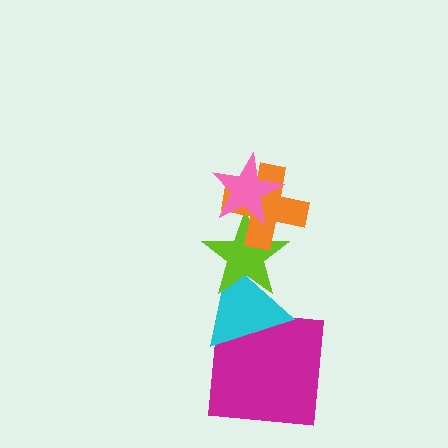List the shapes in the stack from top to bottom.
From top to bottom: the pink star, the orange cross, the lime star, the cyan triangle, the magenta square.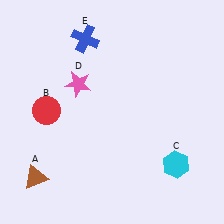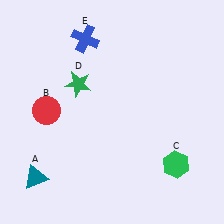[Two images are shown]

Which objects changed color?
A changed from brown to teal. C changed from cyan to green. D changed from pink to green.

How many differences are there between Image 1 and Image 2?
There are 3 differences between the two images.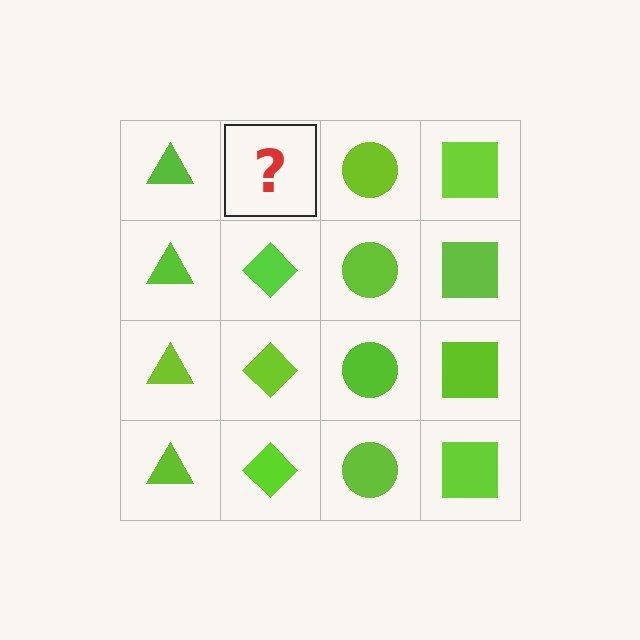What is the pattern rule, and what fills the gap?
The rule is that each column has a consistent shape. The gap should be filled with a lime diamond.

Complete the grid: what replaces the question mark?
The question mark should be replaced with a lime diamond.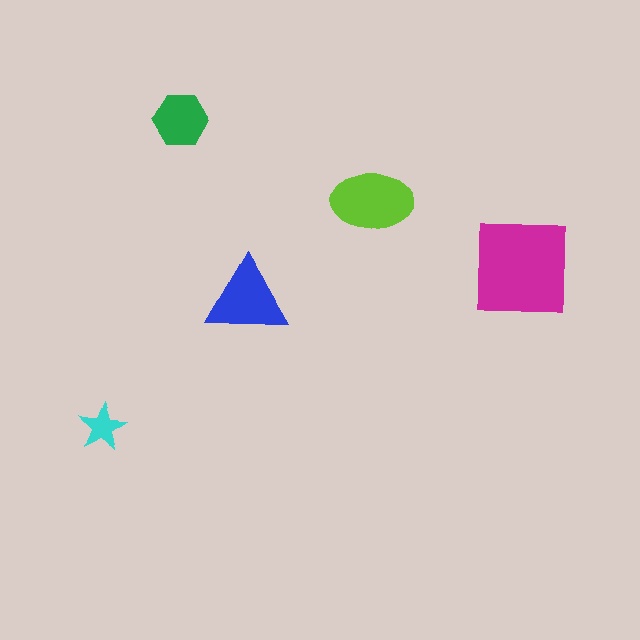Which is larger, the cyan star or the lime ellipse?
The lime ellipse.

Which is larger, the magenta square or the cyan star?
The magenta square.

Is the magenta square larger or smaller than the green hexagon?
Larger.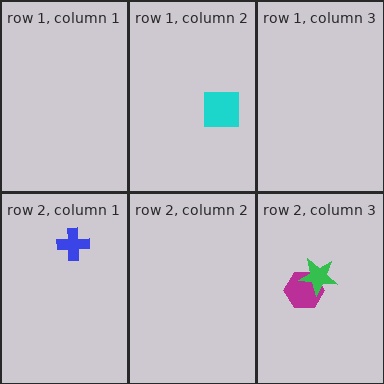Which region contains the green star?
The row 2, column 3 region.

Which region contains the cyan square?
The row 1, column 2 region.